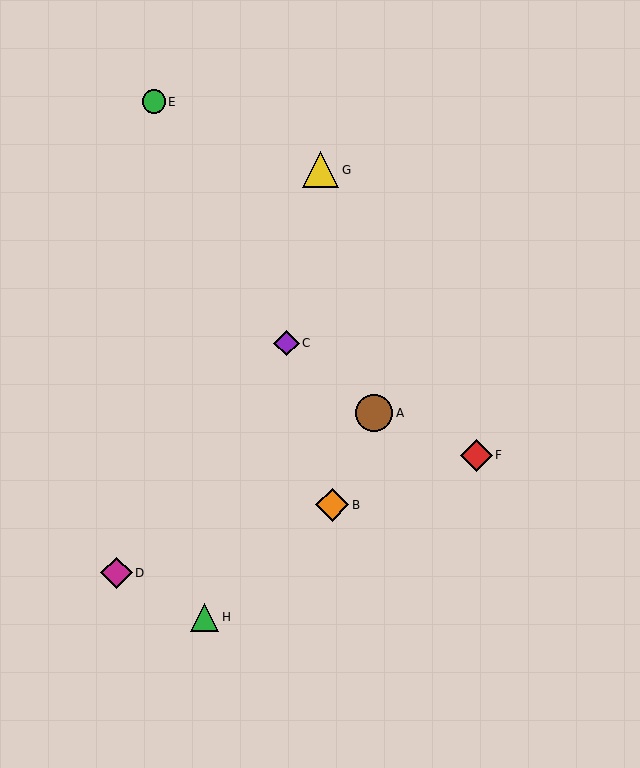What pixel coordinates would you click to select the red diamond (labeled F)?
Click at (476, 455) to select the red diamond F.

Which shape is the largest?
The brown circle (labeled A) is the largest.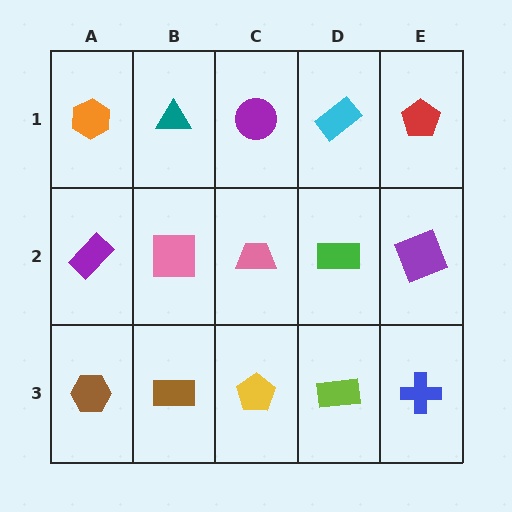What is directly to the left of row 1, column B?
An orange hexagon.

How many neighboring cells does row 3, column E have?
2.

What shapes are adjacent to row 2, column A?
An orange hexagon (row 1, column A), a brown hexagon (row 3, column A), a pink square (row 2, column B).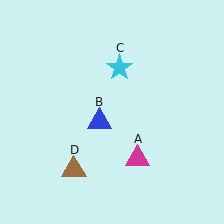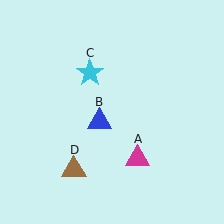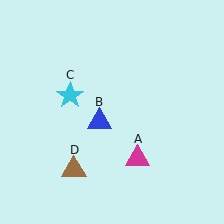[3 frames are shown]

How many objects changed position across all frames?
1 object changed position: cyan star (object C).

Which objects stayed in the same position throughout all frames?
Magenta triangle (object A) and blue triangle (object B) and brown triangle (object D) remained stationary.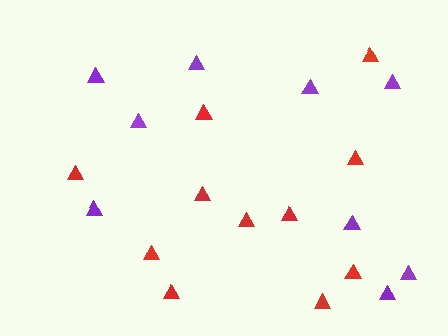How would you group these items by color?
There are 2 groups: one group of purple triangles (9) and one group of red triangles (11).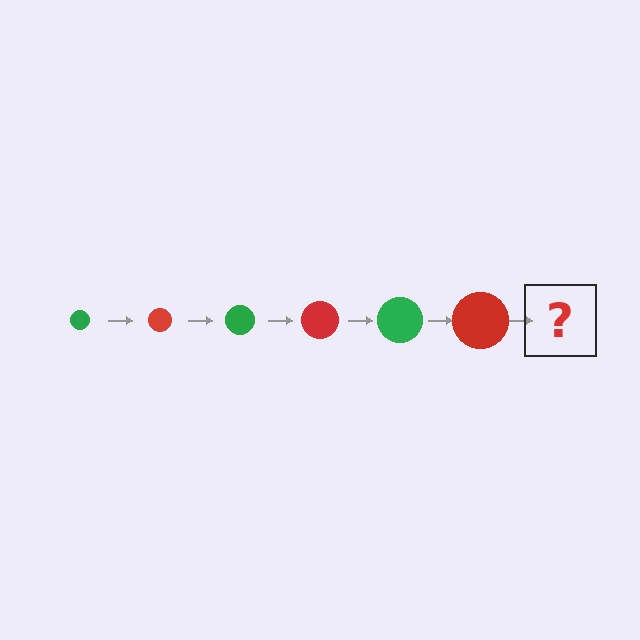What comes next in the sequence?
The next element should be a green circle, larger than the previous one.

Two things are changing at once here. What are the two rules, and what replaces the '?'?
The two rules are that the circle grows larger each step and the color cycles through green and red. The '?' should be a green circle, larger than the previous one.